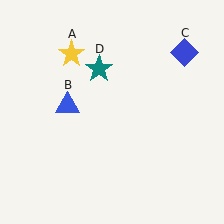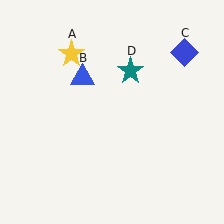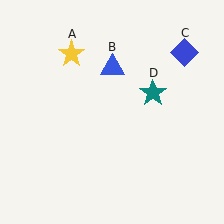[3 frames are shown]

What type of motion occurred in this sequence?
The blue triangle (object B), teal star (object D) rotated clockwise around the center of the scene.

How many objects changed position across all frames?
2 objects changed position: blue triangle (object B), teal star (object D).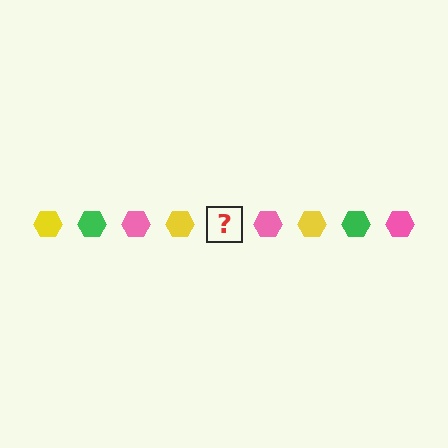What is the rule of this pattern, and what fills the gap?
The rule is that the pattern cycles through yellow, green, pink hexagons. The gap should be filled with a green hexagon.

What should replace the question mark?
The question mark should be replaced with a green hexagon.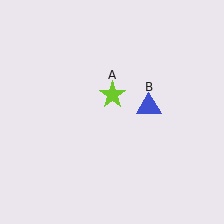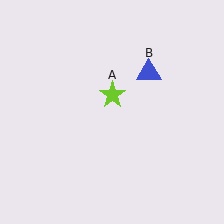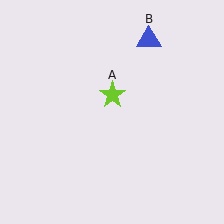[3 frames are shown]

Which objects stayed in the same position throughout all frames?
Lime star (object A) remained stationary.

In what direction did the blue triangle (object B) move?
The blue triangle (object B) moved up.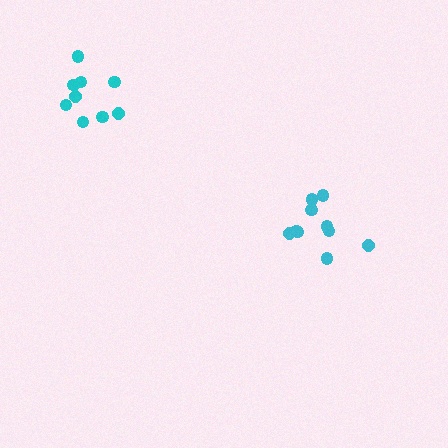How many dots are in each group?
Group 1: 10 dots, Group 2: 9 dots (19 total).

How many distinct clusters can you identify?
There are 2 distinct clusters.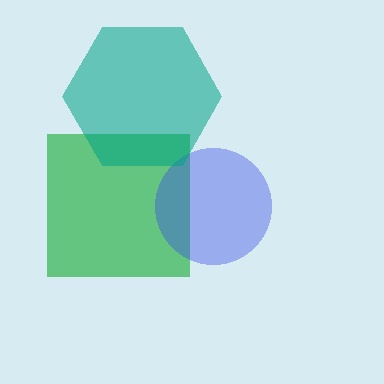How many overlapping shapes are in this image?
There are 3 overlapping shapes in the image.